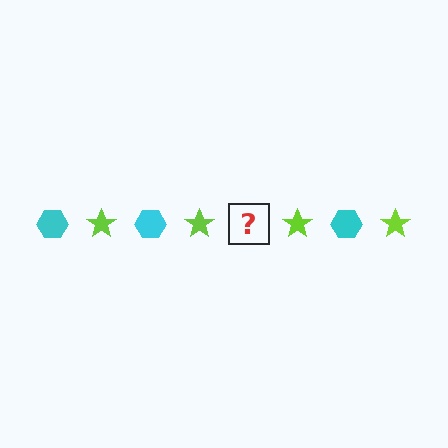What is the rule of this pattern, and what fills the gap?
The rule is that the pattern alternates between cyan hexagon and lime star. The gap should be filled with a cyan hexagon.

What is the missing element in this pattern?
The missing element is a cyan hexagon.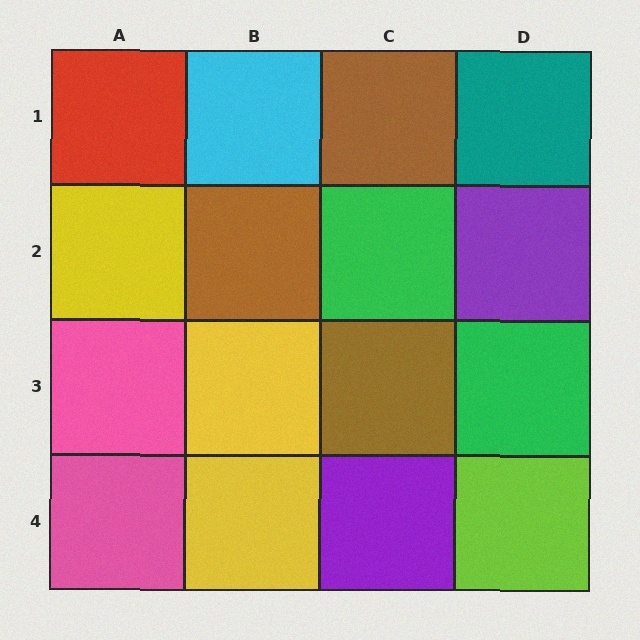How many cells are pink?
2 cells are pink.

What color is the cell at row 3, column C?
Brown.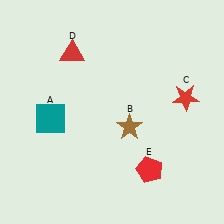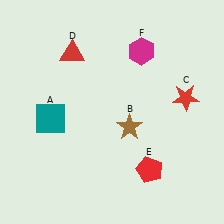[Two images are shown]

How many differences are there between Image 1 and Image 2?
There is 1 difference between the two images.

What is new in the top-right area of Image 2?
A magenta hexagon (F) was added in the top-right area of Image 2.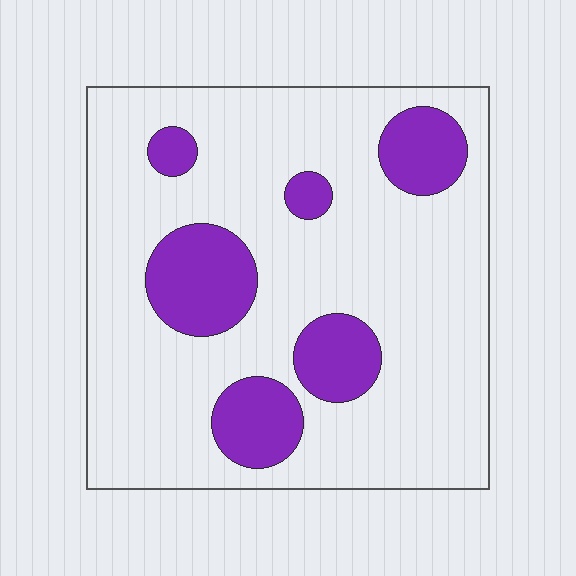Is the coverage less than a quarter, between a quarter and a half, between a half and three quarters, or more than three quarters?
Less than a quarter.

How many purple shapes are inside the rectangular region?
6.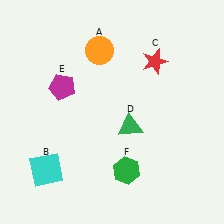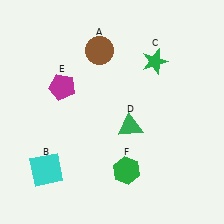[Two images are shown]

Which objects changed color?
A changed from orange to brown. C changed from red to green.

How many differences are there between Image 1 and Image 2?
There are 2 differences between the two images.